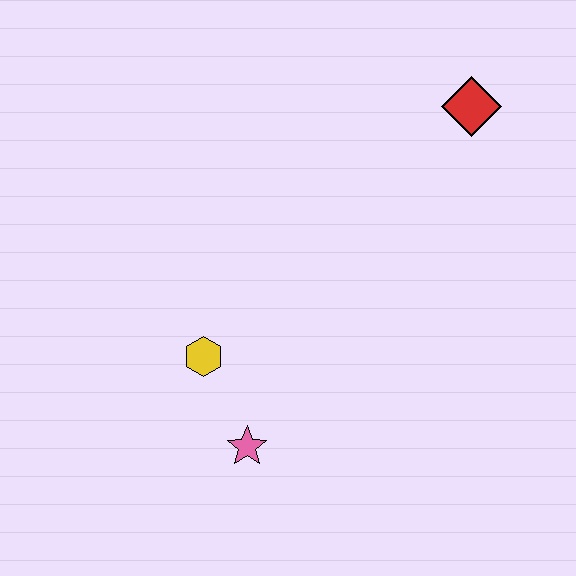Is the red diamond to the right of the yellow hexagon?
Yes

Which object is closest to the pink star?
The yellow hexagon is closest to the pink star.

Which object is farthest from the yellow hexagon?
The red diamond is farthest from the yellow hexagon.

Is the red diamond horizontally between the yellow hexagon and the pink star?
No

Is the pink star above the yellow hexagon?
No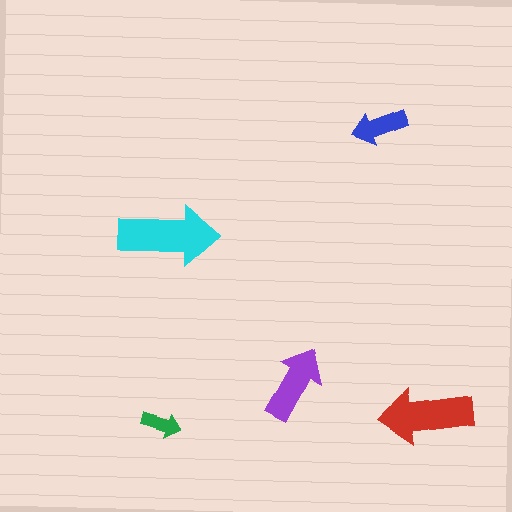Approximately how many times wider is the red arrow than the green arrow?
About 2.5 times wider.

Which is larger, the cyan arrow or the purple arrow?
The cyan one.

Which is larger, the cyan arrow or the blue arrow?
The cyan one.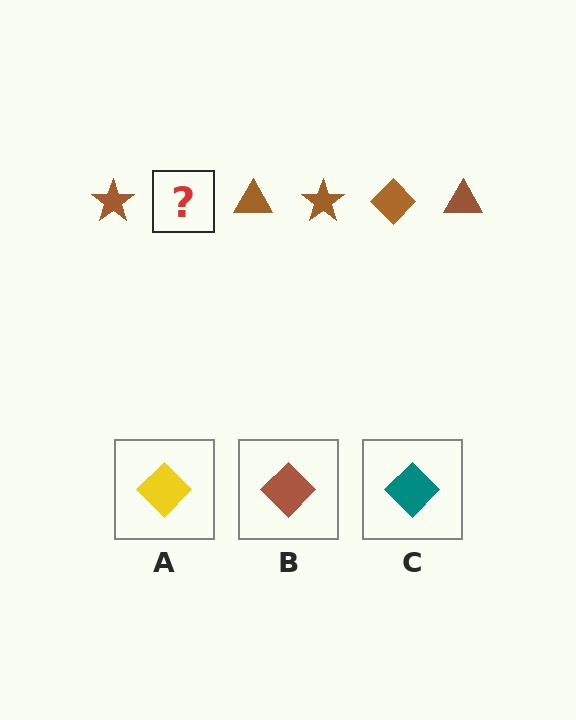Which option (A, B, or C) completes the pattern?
B.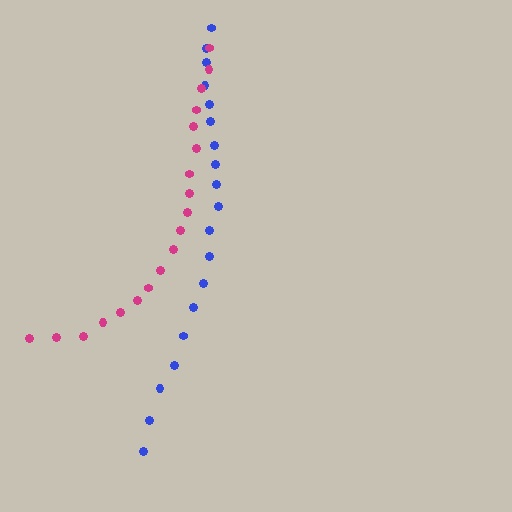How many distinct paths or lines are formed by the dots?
There are 2 distinct paths.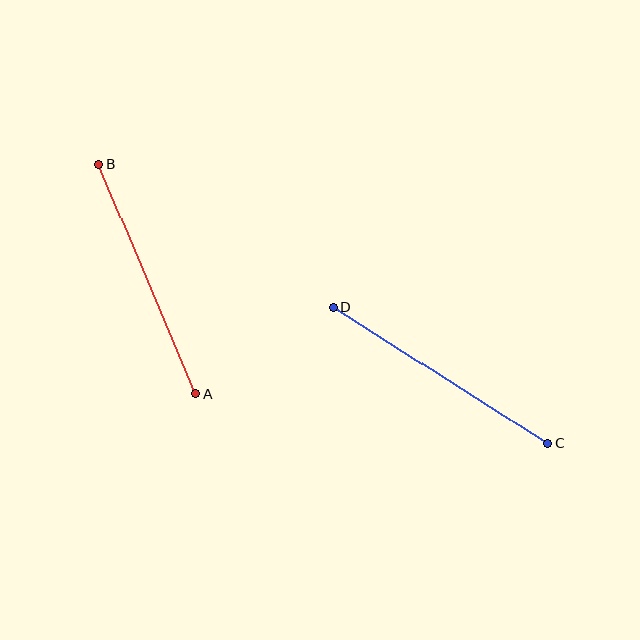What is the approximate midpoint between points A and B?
The midpoint is at approximately (148, 279) pixels.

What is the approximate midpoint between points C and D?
The midpoint is at approximately (440, 375) pixels.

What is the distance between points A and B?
The distance is approximately 249 pixels.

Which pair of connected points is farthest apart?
Points C and D are farthest apart.